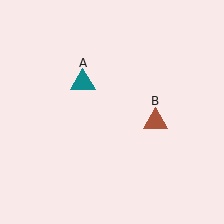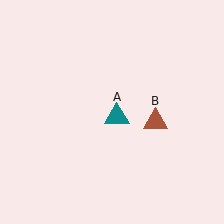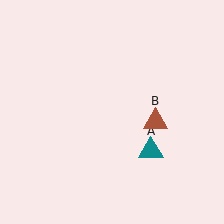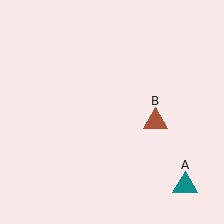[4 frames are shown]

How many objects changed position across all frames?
1 object changed position: teal triangle (object A).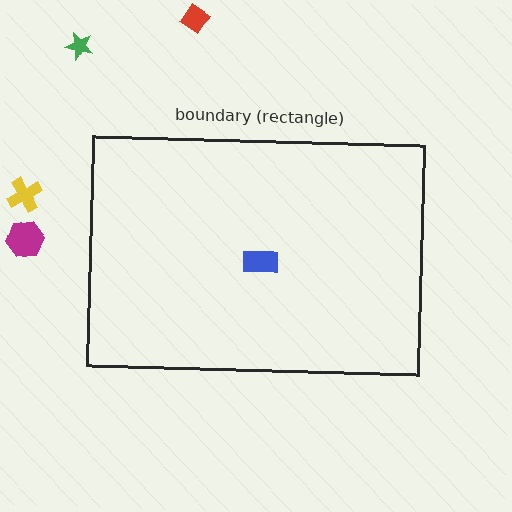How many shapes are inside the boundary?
1 inside, 4 outside.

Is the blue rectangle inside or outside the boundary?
Inside.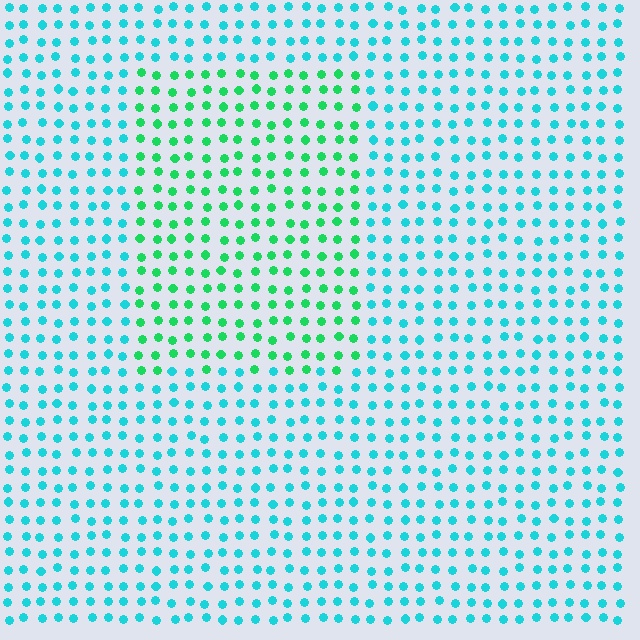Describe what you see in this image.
The image is filled with small cyan elements in a uniform arrangement. A rectangle-shaped region is visible where the elements are tinted to a slightly different hue, forming a subtle color boundary.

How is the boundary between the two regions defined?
The boundary is defined purely by a slight shift in hue (about 41 degrees). Spacing, size, and orientation are identical on both sides.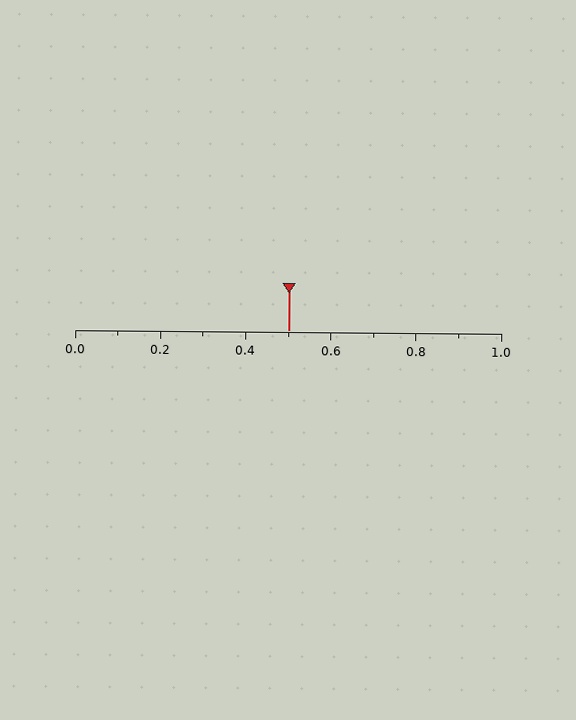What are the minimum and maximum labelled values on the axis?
The axis runs from 0.0 to 1.0.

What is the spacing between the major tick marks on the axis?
The major ticks are spaced 0.2 apart.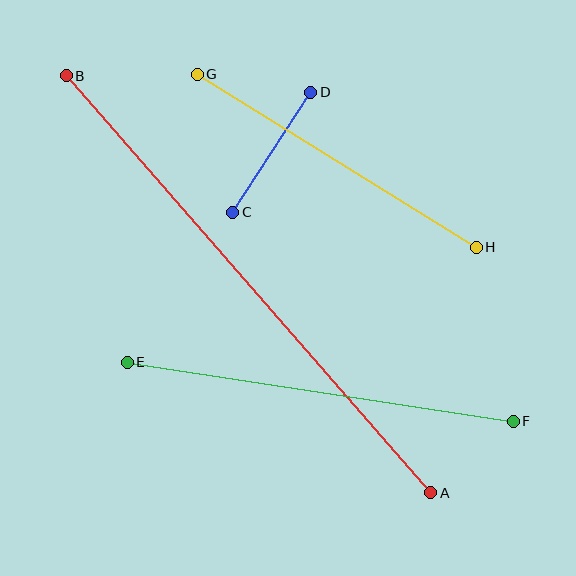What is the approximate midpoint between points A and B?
The midpoint is at approximately (248, 284) pixels.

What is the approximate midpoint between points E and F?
The midpoint is at approximately (320, 392) pixels.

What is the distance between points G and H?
The distance is approximately 329 pixels.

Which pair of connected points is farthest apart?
Points A and B are farthest apart.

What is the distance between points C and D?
The distance is approximately 143 pixels.